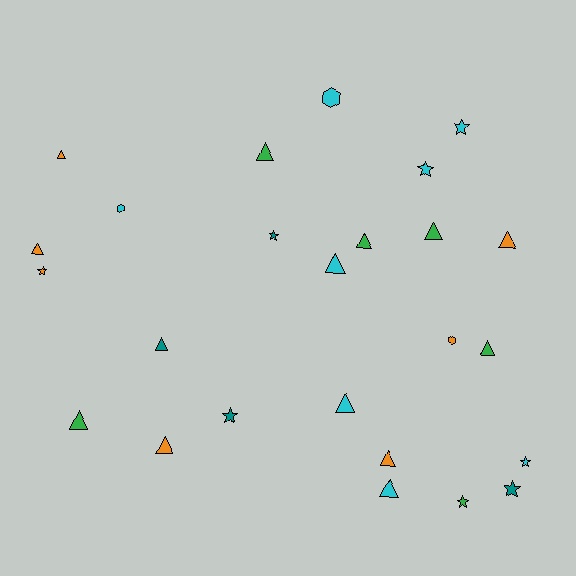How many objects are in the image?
There are 25 objects.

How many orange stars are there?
There is 1 orange star.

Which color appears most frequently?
Cyan, with 8 objects.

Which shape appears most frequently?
Triangle, with 14 objects.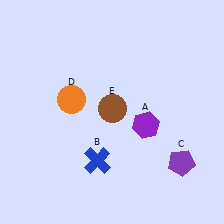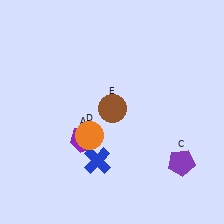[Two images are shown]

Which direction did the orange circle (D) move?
The orange circle (D) moved down.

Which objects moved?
The objects that moved are: the purple hexagon (A), the orange circle (D).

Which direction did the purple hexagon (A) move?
The purple hexagon (A) moved left.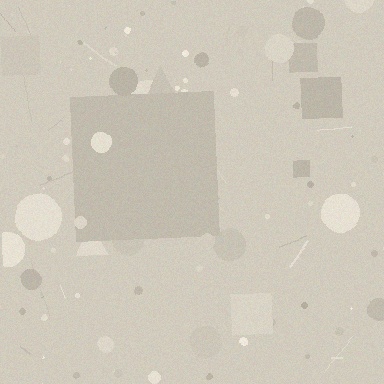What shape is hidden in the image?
A square is hidden in the image.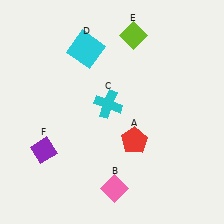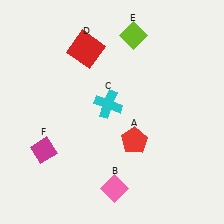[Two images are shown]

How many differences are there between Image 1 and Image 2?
There are 2 differences between the two images.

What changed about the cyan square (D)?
In Image 1, D is cyan. In Image 2, it changed to red.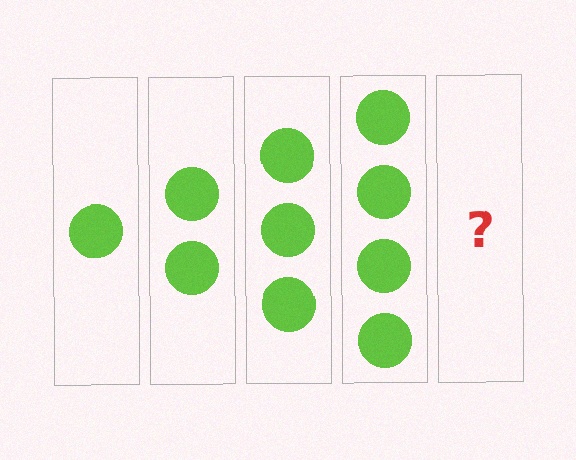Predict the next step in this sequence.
The next step is 5 circles.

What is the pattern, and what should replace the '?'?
The pattern is that each step adds one more circle. The '?' should be 5 circles.